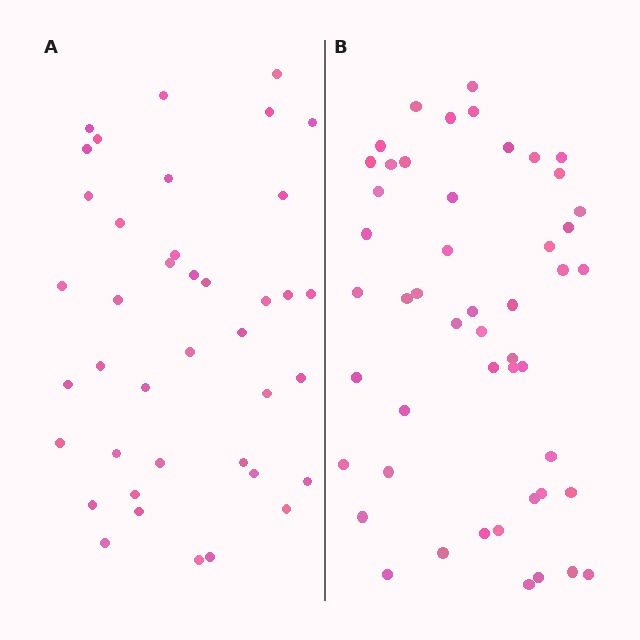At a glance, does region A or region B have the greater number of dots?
Region B (the right region) has more dots.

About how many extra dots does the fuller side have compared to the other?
Region B has roughly 8 or so more dots than region A.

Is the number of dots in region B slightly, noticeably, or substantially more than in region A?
Region B has only slightly more — the two regions are fairly close. The ratio is roughly 1.2 to 1.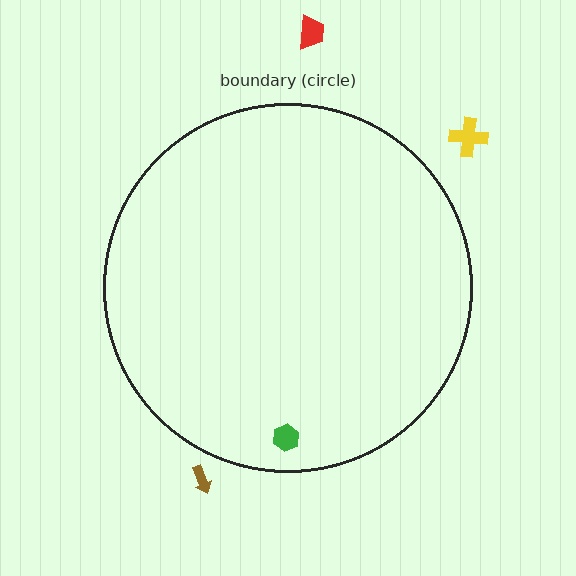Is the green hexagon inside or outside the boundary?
Inside.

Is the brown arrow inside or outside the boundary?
Outside.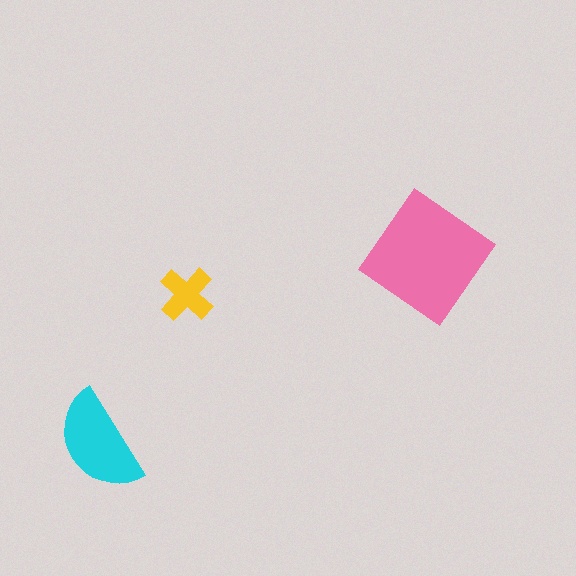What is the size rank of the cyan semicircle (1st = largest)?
2nd.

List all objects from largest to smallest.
The pink diamond, the cyan semicircle, the yellow cross.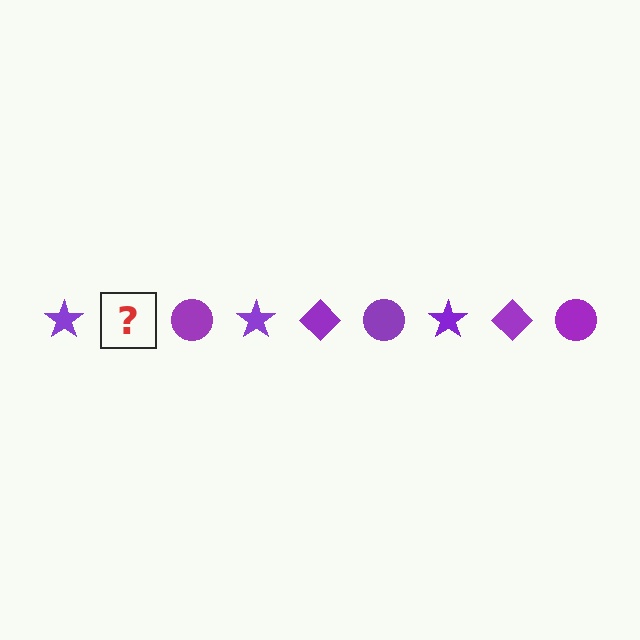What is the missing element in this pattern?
The missing element is a purple diamond.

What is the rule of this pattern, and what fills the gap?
The rule is that the pattern cycles through star, diamond, circle shapes in purple. The gap should be filled with a purple diamond.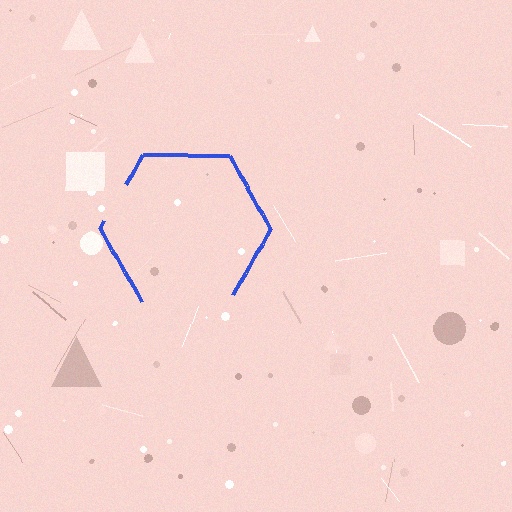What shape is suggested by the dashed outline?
The dashed outline suggests a hexagon.